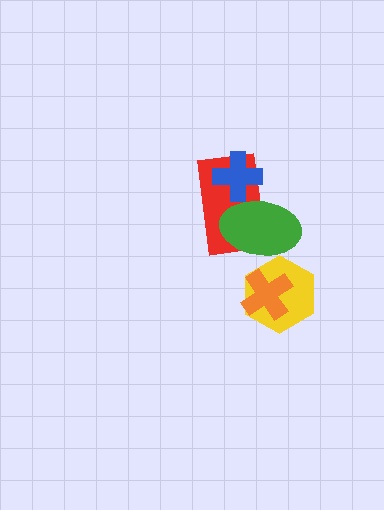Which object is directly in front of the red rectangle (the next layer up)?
The green ellipse is directly in front of the red rectangle.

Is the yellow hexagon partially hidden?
Yes, it is partially covered by another shape.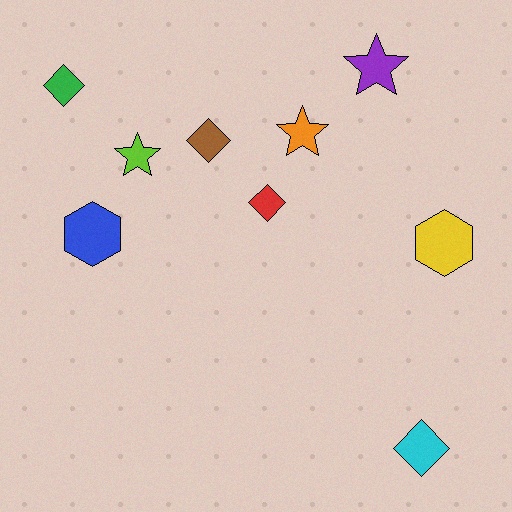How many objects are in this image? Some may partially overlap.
There are 9 objects.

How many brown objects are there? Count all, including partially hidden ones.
There is 1 brown object.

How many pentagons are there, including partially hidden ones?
There are no pentagons.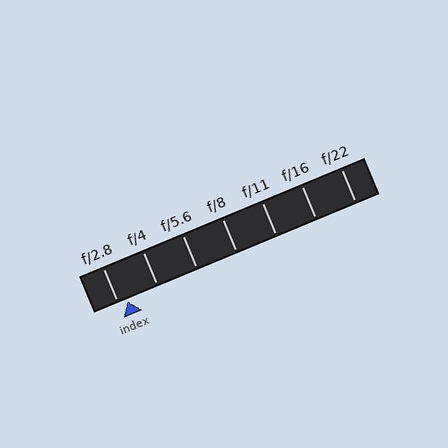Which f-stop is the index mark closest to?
The index mark is closest to f/2.8.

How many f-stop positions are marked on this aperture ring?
There are 7 f-stop positions marked.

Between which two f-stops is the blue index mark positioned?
The index mark is between f/2.8 and f/4.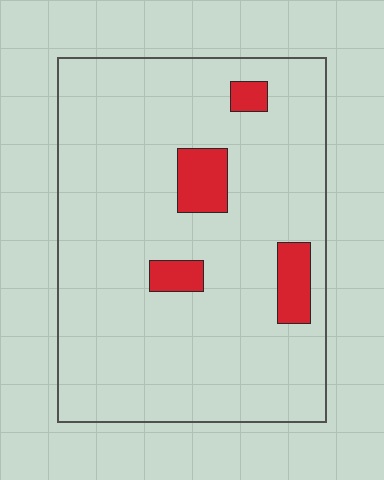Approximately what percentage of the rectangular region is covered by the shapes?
Approximately 10%.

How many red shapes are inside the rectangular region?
4.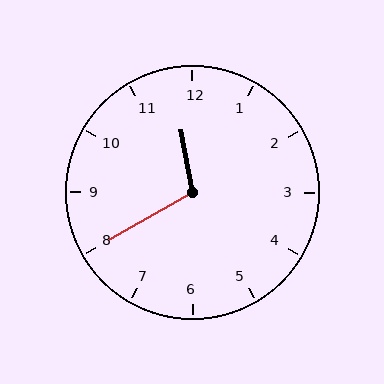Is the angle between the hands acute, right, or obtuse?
It is obtuse.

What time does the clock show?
11:40.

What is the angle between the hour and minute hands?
Approximately 110 degrees.